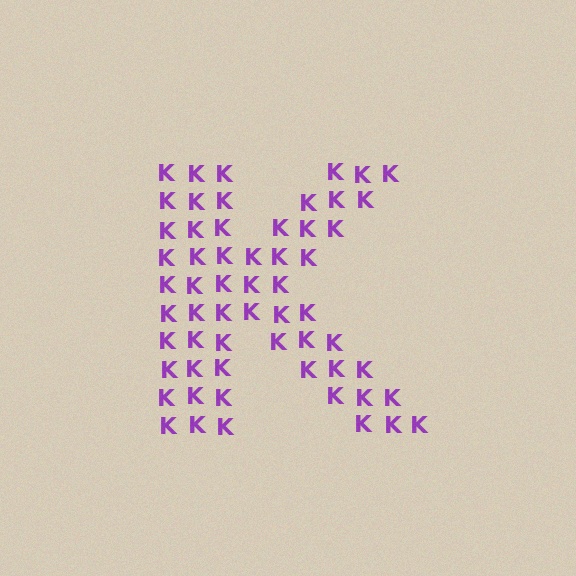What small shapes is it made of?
It is made of small letter K's.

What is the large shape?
The large shape is the letter K.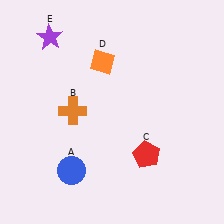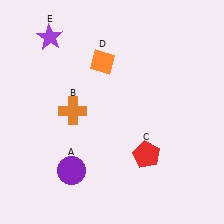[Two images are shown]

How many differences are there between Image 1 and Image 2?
There is 1 difference between the two images.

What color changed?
The circle (A) changed from blue in Image 1 to purple in Image 2.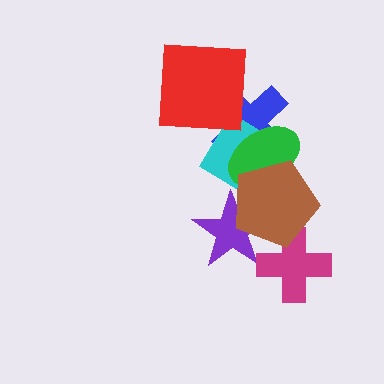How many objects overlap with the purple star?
3 objects overlap with the purple star.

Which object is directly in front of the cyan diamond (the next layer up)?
The green ellipse is directly in front of the cyan diamond.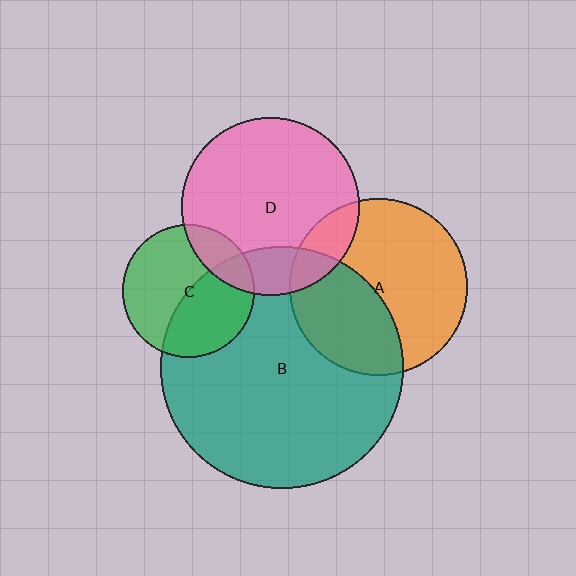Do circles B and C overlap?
Yes.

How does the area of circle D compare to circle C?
Approximately 1.8 times.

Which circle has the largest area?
Circle B (teal).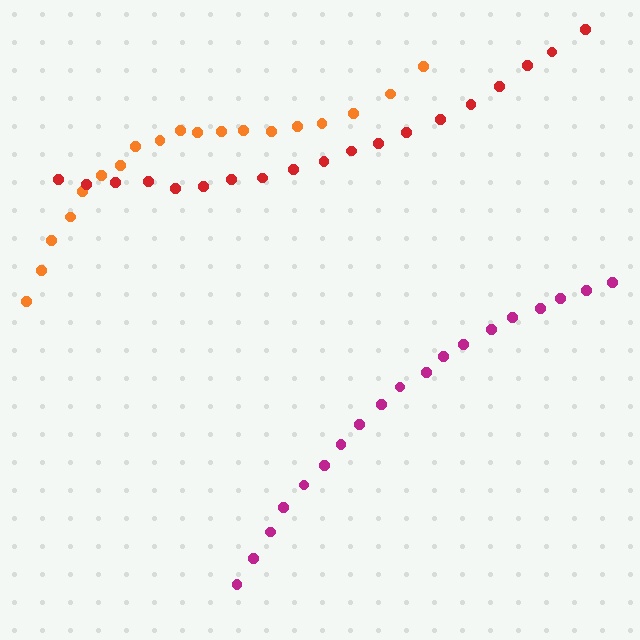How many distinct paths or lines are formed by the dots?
There are 3 distinct paths.